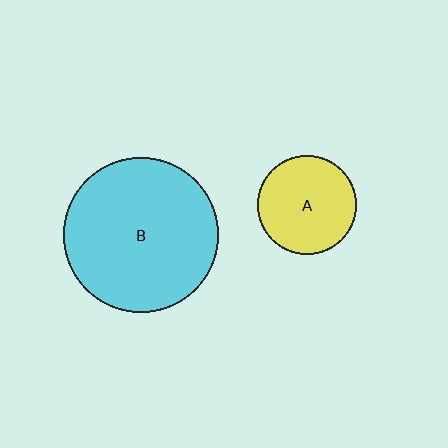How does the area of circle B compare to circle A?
Approximately 2.5 times.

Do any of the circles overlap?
No, none of the circles overlap.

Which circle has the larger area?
Circle B (cyan).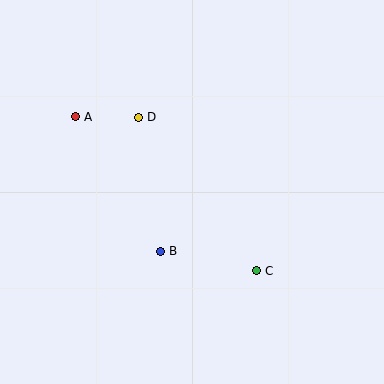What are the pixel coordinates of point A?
Point A is at (75, 117).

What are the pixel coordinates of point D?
Point D is at (138, 117).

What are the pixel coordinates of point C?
Point C is at (256, 271).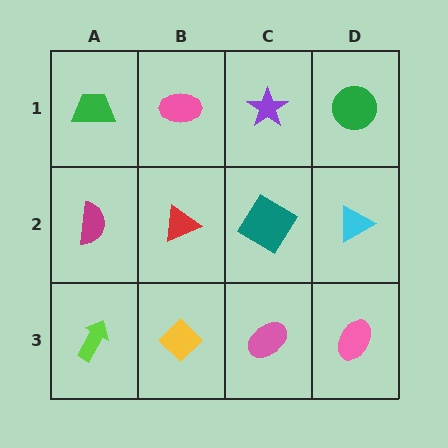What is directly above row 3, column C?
A teal diamond.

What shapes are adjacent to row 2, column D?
A green circle (row 1, column D), a pink ellipse (row 3, column D), a teal diamond (row 2, column C).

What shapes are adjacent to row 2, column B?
A pink ellipse (row 1, column B), a yellow diamond (row 3, column B), a magenta semicircle (row 2, column A), a teal diamond (row 2, column C).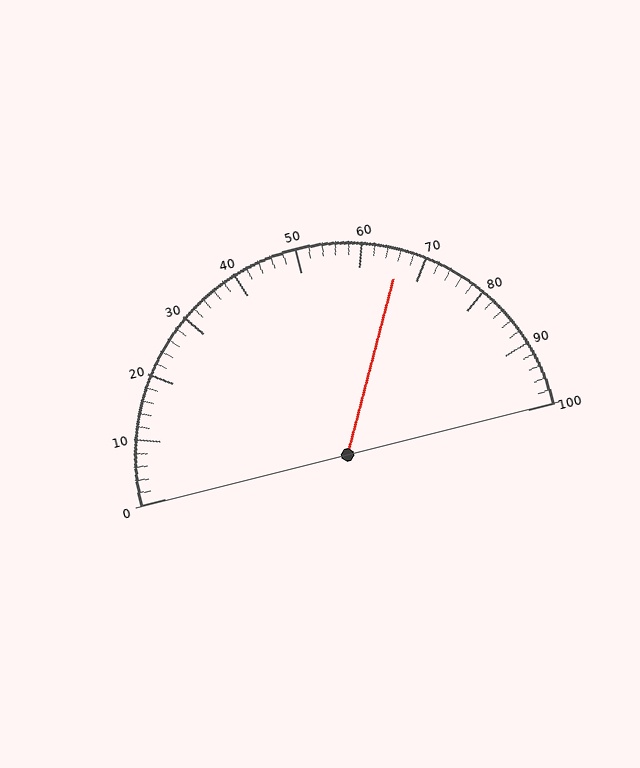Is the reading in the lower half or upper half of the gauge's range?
The reading is in the upper half of the range (0 to 100).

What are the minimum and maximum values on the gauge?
The gauge ranges from 0 to 100.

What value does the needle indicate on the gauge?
The needle indicates approximately 66.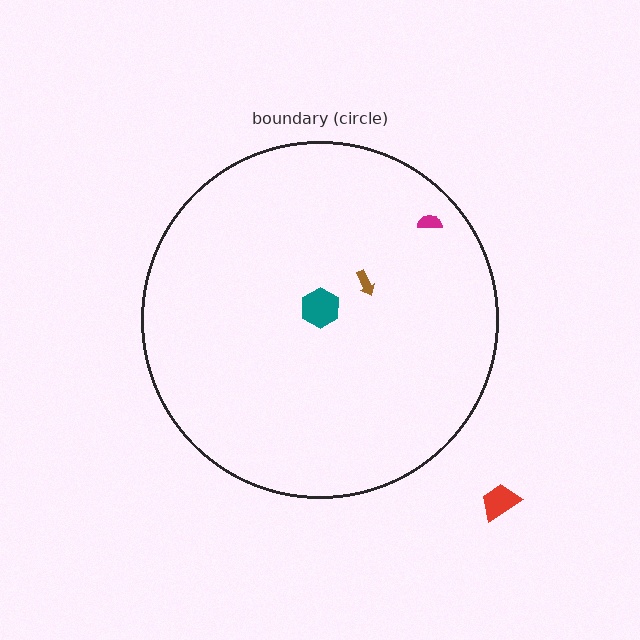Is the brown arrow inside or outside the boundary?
Inside.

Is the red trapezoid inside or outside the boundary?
Outside.